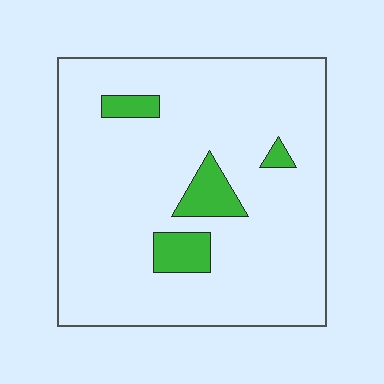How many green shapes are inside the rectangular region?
4.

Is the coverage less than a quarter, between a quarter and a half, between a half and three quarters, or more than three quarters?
Less than a quarter.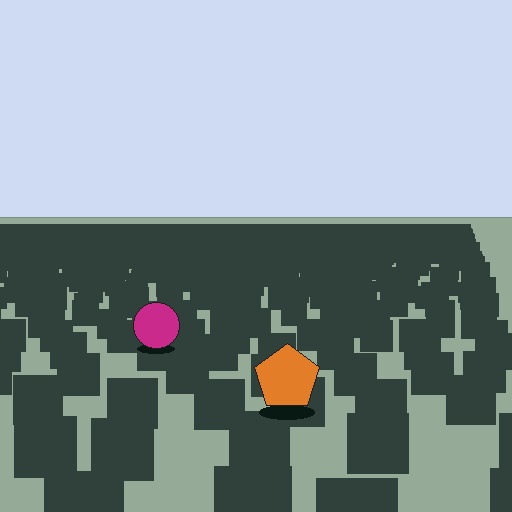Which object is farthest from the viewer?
The magenta circle is farthest from the viewer. It appears smaller and the ground texture around it is denser.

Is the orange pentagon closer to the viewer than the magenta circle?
Yes. The orange pentagon is closer — you can tell from the texture gradient: the ground texture is coarser near it.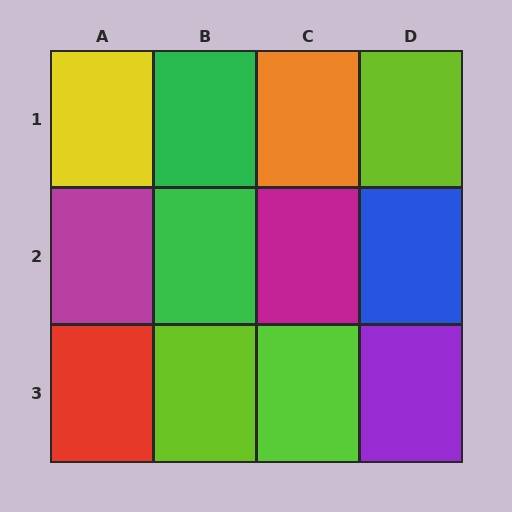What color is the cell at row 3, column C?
Lime.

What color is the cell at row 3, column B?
Lime.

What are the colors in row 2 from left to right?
Magenta, green, magenta, blue.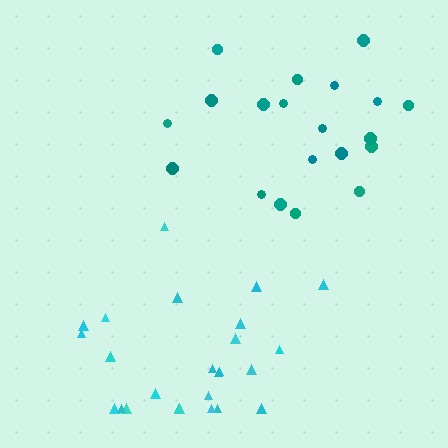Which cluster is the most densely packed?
Teal.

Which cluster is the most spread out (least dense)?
Cyan.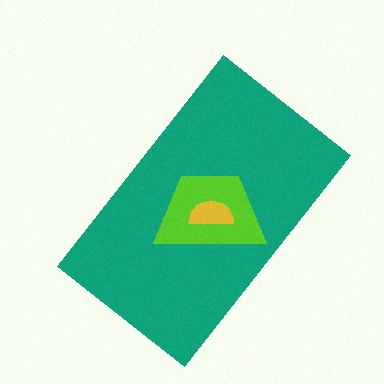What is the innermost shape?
The yellow semicircle.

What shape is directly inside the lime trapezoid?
The yellow semicircle.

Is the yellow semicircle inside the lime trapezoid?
Yes.